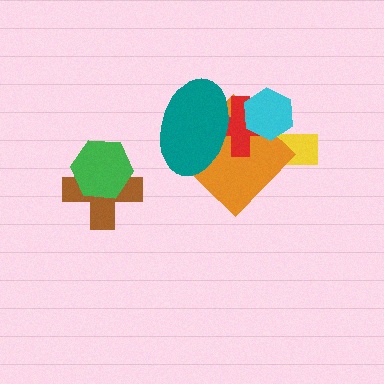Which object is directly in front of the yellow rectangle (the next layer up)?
The orange diamond is directly in front of the yellow rectangle.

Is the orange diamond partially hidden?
Yes, it is partially covered by another shape.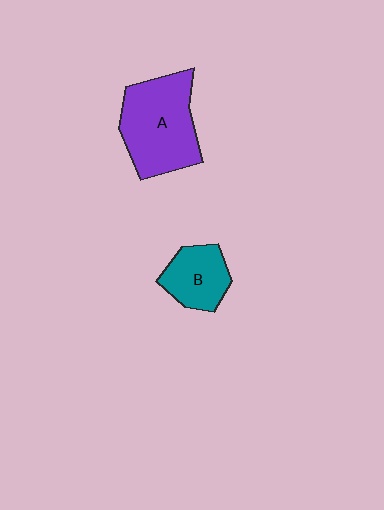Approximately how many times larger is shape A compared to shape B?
Approximately 1.9 times.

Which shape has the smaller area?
Shape B (teal).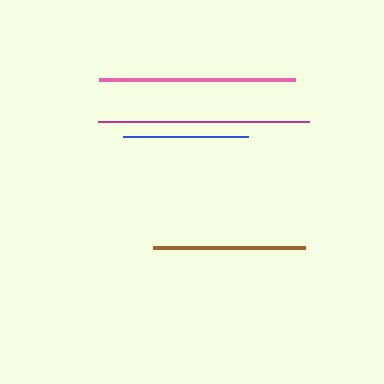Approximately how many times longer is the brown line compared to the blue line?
The brown line is approximately 1.2 times the length of the blue line.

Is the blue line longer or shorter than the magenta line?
The magenta line is longer than the blue line.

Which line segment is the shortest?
The blue line is the shortest at approximately 125 pixels.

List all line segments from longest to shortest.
From longest to shortest: magenta, pink, brown, blue.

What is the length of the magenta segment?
The magenta segment is approximately 211 pixels long.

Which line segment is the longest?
The magenta line is the longest at approximately 211 pixels.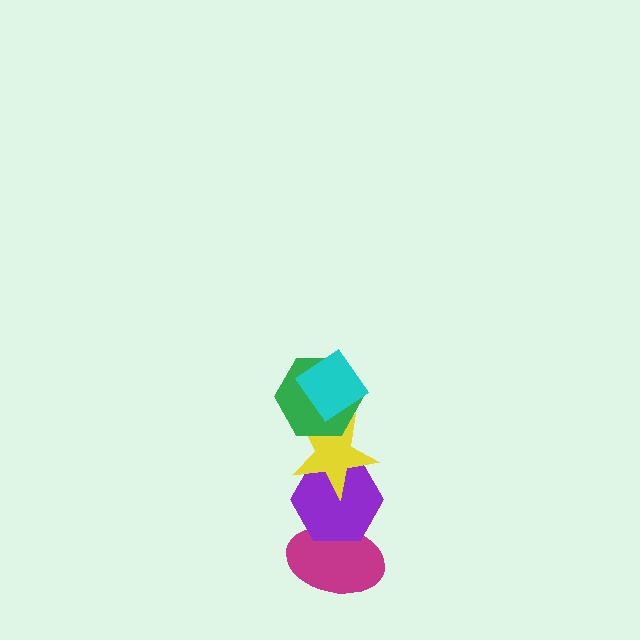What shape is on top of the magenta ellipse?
The purple hexagon is on top of the magenta ellipse.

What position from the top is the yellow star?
The yellow star is 3rd from the top.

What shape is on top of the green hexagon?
The cyan diamond is on top of the green hexagon.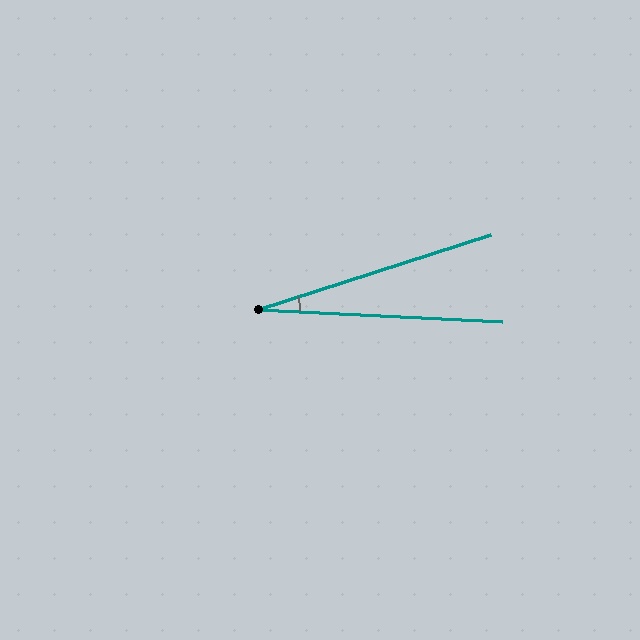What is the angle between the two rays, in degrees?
Approximately 21 degrees.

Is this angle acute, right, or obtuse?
It is acute.